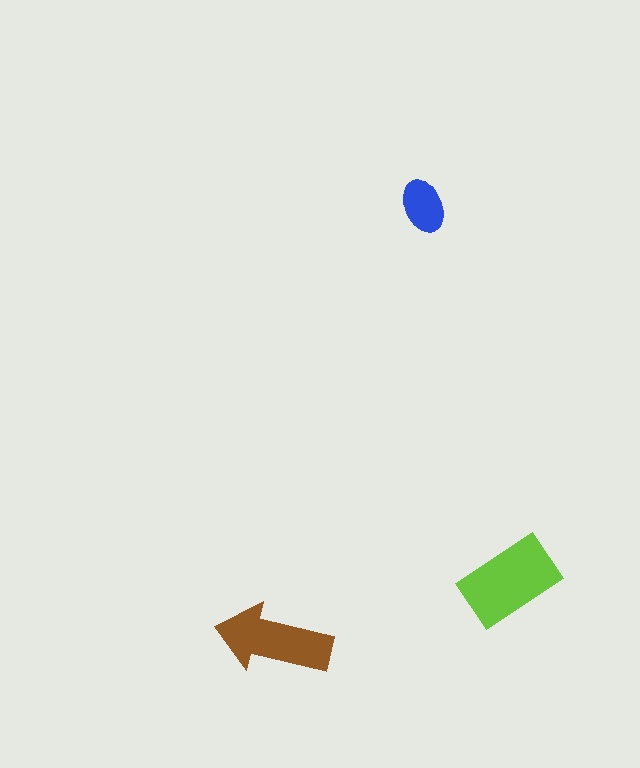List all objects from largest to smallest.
The lime rectangle, the brown arrow, the blue ellipse.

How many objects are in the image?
There are 3 objects in the image.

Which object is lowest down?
The brown arrow is bottommost.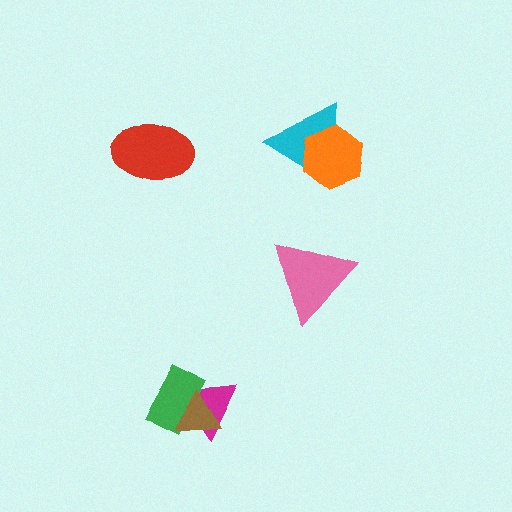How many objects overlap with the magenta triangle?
2 objects overlap with the magenta triangle.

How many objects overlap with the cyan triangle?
1 object overlaps with the cyan triangle.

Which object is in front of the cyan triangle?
The orange hexagon is in front of the cyan triangle.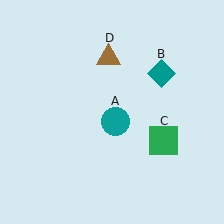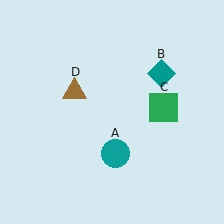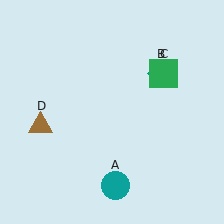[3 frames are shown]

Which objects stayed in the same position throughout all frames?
Teal diamond (object B) remained stationary.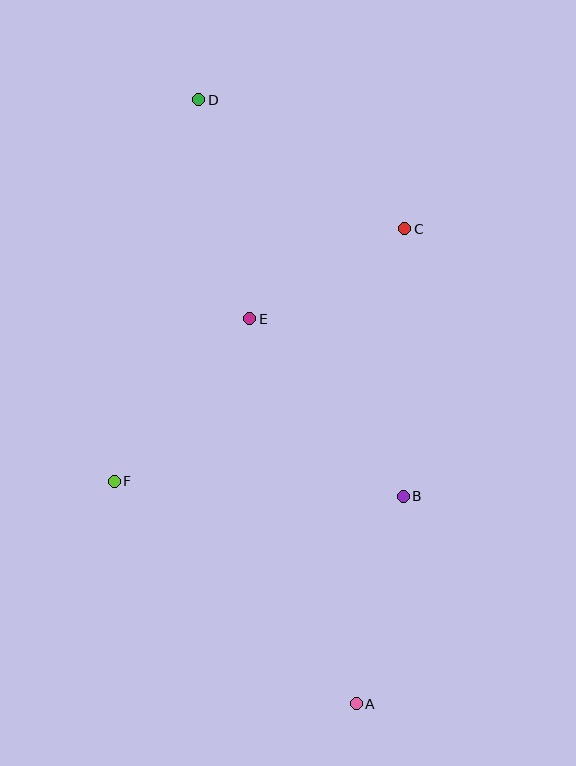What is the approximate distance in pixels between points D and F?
The distance between D and F is approximately 391 pixels.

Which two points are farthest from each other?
Points A and D are farthest from each other.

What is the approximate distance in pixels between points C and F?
The distance between C and F is approximately 385 pixels.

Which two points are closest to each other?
Points C and E are closest to each other.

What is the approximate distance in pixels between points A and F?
The distance between A and F is approximately 329 pixels.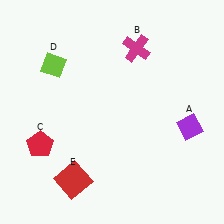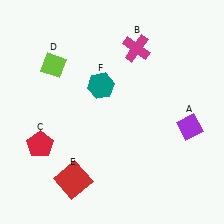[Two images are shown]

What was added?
A teal hexagon (F) was added in Image 2.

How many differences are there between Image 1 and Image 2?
There is 1 difference between the two images.